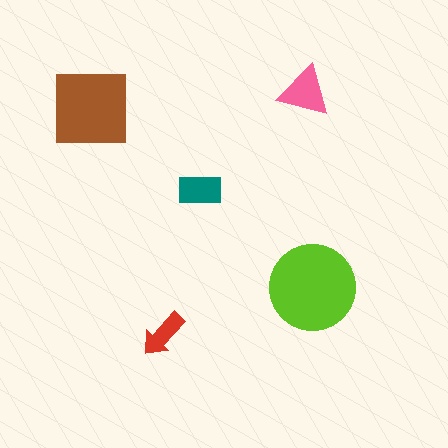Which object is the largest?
The lime circle.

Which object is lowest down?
The red arrow is bottommost.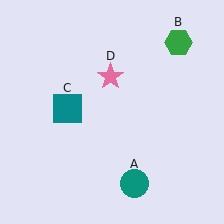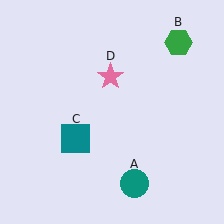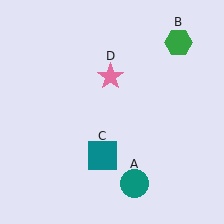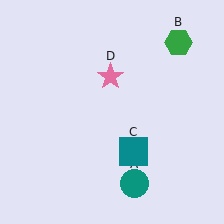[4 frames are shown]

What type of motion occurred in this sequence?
The teal square (object C) rotated counterclockwise around the center of the scene.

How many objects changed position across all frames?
1 object changed position: teal square (object C).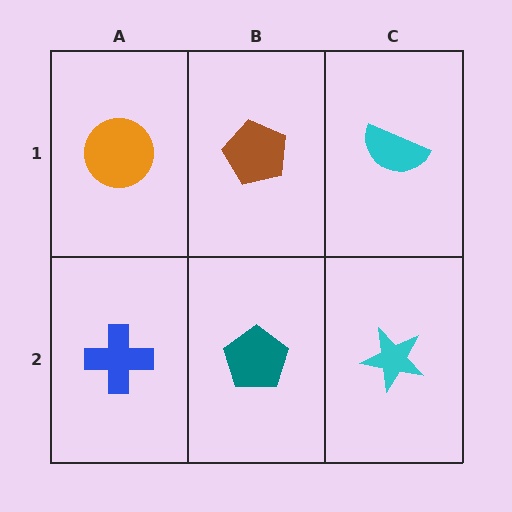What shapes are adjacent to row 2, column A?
An orange circle (row 1, column A), a teal pentagon (row 2, column B).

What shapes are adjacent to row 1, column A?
A blue cross (row 2, column A), a brown pentagon (row 1, column B).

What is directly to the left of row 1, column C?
A brown pentagon.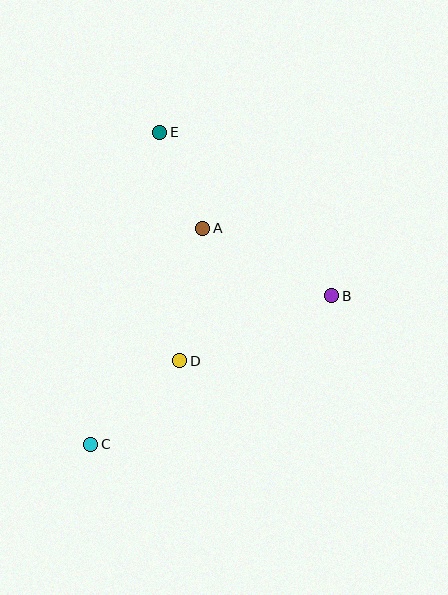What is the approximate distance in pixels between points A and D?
The distance between A and D is approximately 135 pixels.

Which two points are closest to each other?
Points A and E are closest to each other.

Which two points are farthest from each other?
Points C and E are farthest from each other.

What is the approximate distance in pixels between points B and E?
The distance between B and E is approximately 237 pixels.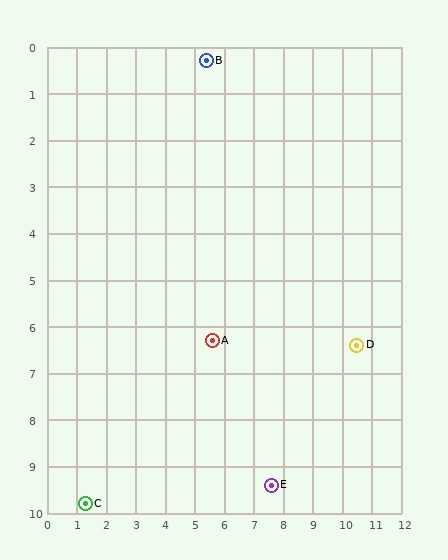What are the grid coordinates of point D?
Point D is at approximately (10.5, 6.4).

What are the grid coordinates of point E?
Point E is at approximately (7.6, 9.4).